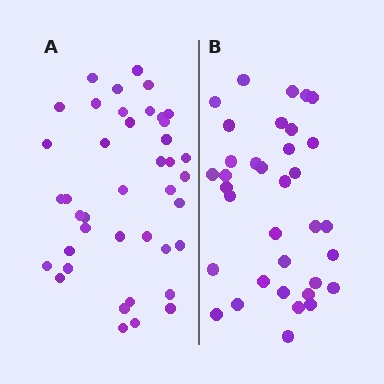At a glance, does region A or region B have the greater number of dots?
Region A (the left region) has more dots.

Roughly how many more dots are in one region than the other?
Region A has about 6 more dots than region B.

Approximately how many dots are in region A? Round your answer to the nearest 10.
About 40 dots. (The exact count is 41, which rounds to 40.)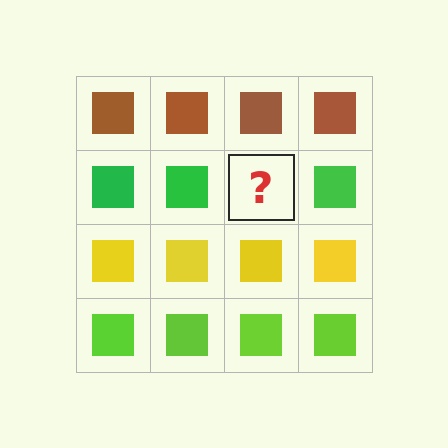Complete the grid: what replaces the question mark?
The question mark should be replaced with a green square.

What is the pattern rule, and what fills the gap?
The rule is that each row has a consistent color. The gap should be filled with a green square.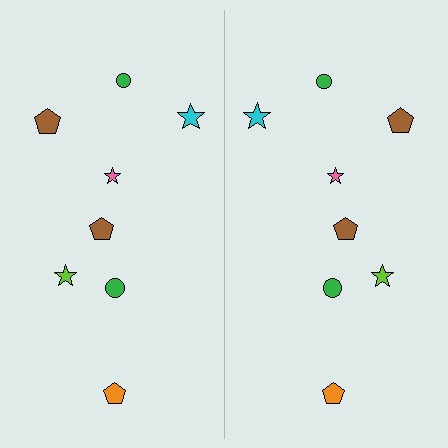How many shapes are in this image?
There are 16 shapes in this image.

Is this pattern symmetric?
Yes, this pattern has bilateral (reflection) symmetry.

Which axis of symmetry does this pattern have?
The pattern has a vertical axis of symmetry running through the center of the image.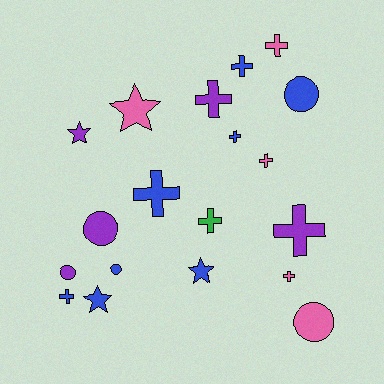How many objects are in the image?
There are 19 objects.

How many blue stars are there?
There are 2 blue stars.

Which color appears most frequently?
Blue, with 8 objects.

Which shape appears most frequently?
Cross, with 10 objects.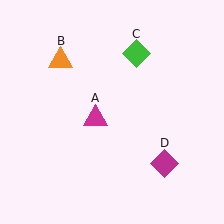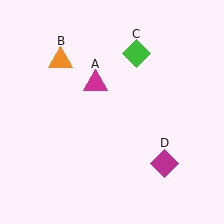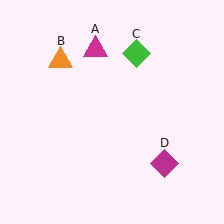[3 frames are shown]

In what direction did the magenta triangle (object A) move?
The magenta triangle (object A) moved up.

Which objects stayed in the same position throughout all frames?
Orange triangle (object B) and green diamond (object C) and magenta diamond (object D) remained stationary.